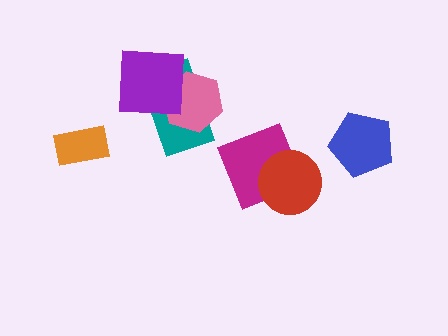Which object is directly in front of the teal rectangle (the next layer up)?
The pink hexagon is directly in front of the teal rectangle.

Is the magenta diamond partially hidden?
Yes, it is partially covered by another shape.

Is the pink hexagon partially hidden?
Yes, it is partially covered by another shape.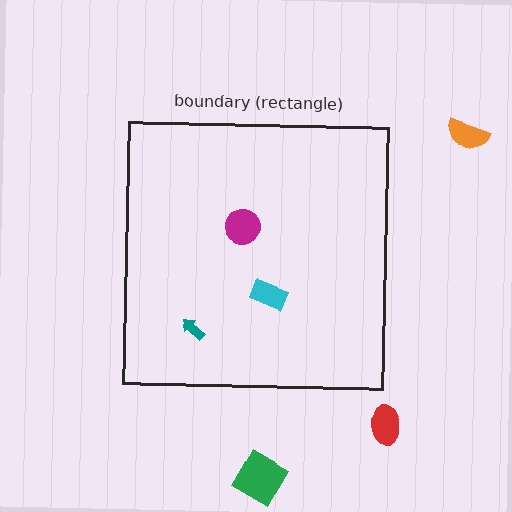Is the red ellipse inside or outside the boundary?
Outside.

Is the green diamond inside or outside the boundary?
Outside.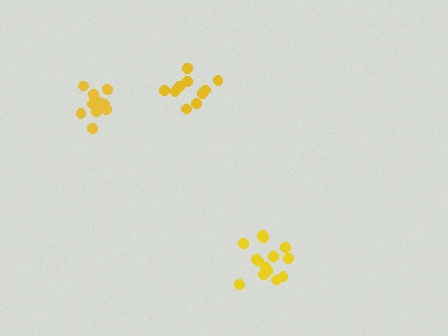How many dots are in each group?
Group 1: 10 dots, Group 2: 14 dots, Group 3: 11 dots (35 total).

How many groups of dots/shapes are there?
There are 3 groups.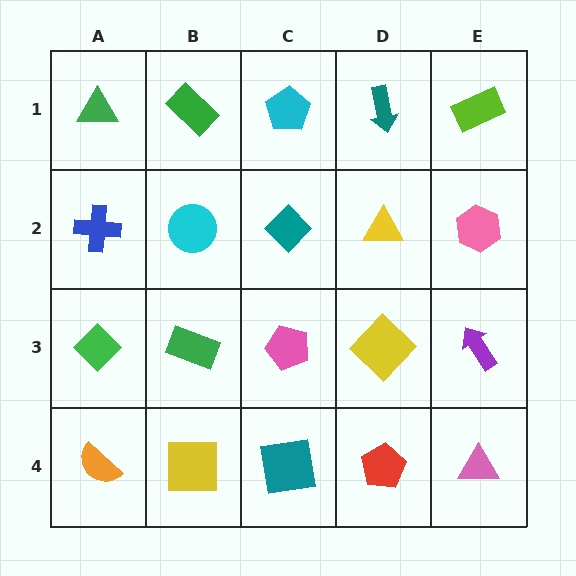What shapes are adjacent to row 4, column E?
A purple arrow (row 3, column E), a red pentagon (row 4, column D).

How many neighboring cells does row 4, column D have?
3.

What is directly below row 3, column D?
A red pentagon.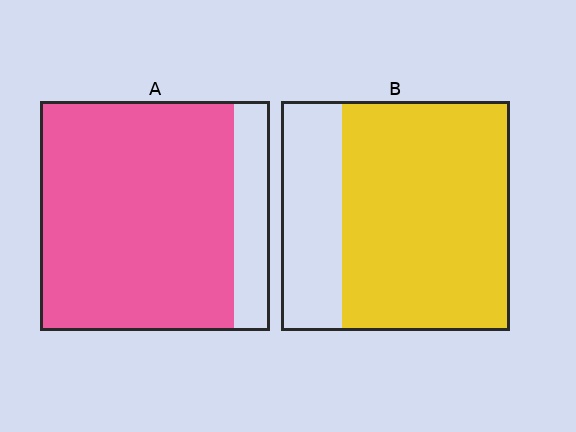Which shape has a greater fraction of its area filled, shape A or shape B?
Shape A.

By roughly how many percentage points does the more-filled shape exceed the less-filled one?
By roughly 10 percentage points (A over B).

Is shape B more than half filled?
Yes.